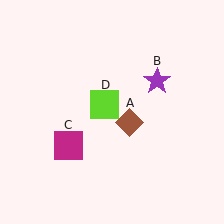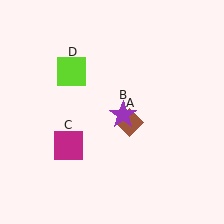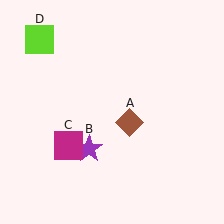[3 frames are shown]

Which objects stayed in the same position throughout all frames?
Brown diamond (object A) and magenta square (object C) remained stationary.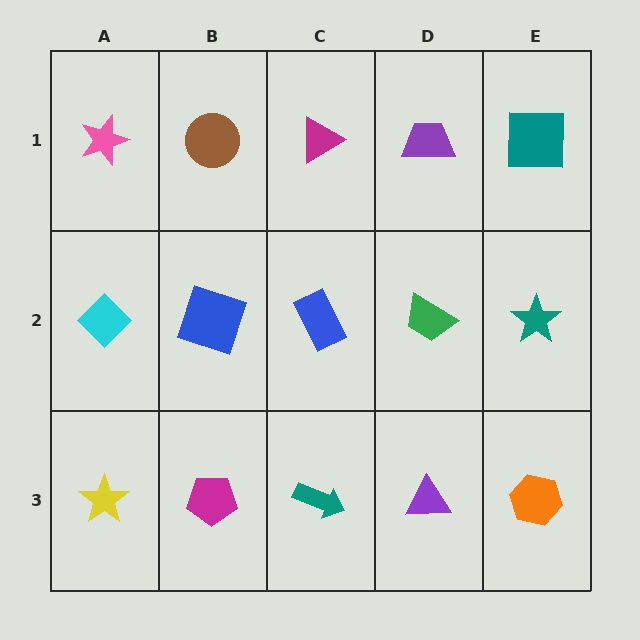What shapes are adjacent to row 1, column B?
A blue square (row 2, column B), a pink star (row 1, column A), a magenta triangle (row 1, column C).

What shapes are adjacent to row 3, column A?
A cyan diamond (row 2, column A), a magenta pentagon (row 3, column B).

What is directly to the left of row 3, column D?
A teal arrow.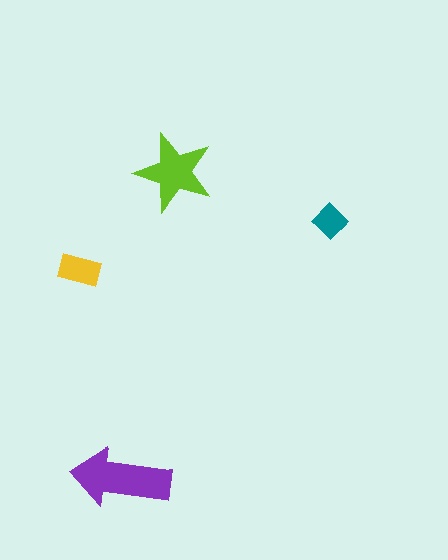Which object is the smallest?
The teal diamond.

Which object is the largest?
The purple arrow.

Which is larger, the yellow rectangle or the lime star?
The lime star.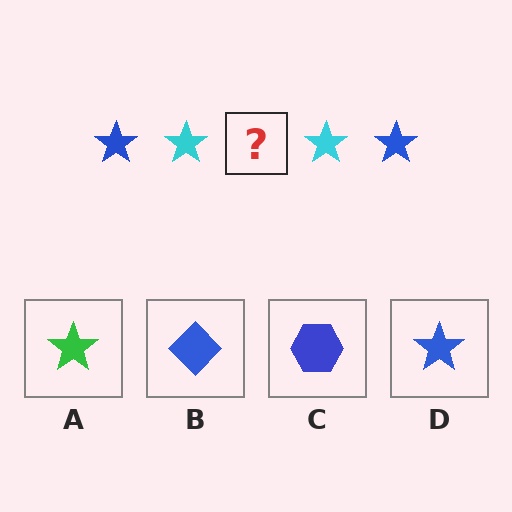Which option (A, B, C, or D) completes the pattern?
D.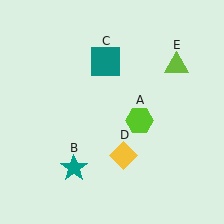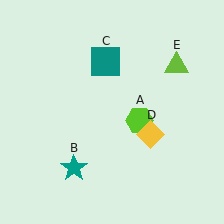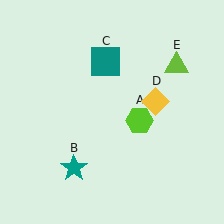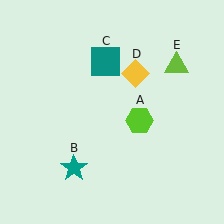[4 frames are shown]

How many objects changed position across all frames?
1 object changed position: yellow diamond (object D).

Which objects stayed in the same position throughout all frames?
Lime hexagon (object A) and teal star (object B) and teal square (object C) and lime triangle (object E) remained stationary.